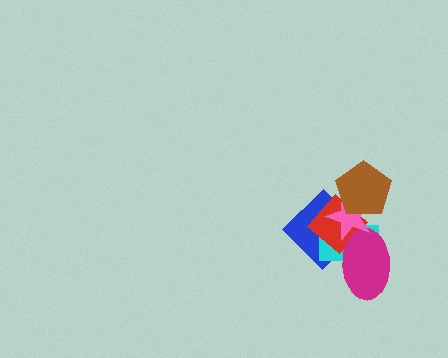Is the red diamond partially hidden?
Yes, it is partially covered by another shape.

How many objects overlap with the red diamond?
5 objects overlap with the red diamond.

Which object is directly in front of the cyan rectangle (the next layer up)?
The red diamond is directly in front of the cyan rectangle.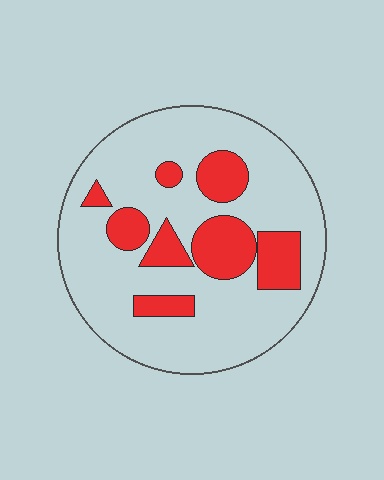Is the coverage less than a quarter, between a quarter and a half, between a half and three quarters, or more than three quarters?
Less than a quarter.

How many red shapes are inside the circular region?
8.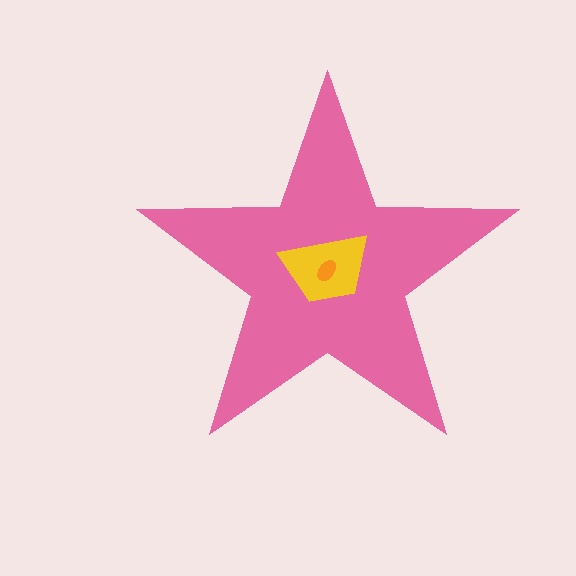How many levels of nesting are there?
3.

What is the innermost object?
The orange ellipse.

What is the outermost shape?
The pink star.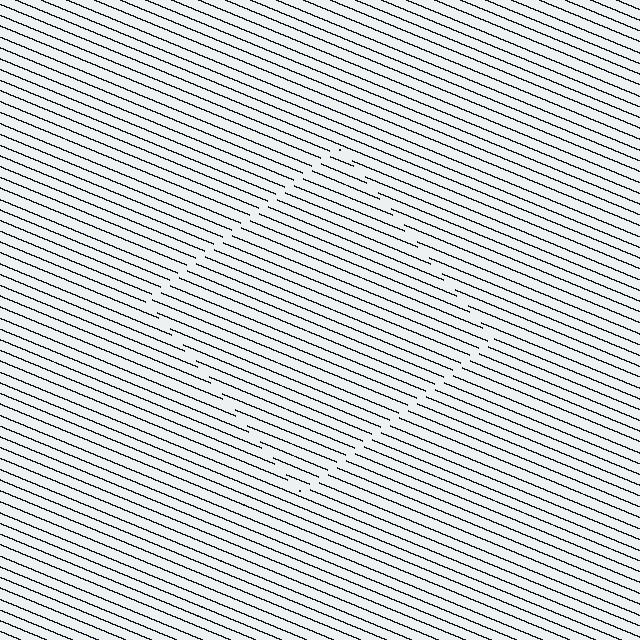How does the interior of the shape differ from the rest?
The interior of the shape contains the same grating, shifted by half a period — the contour is defined by the phase discontinuity where line-ends from the inner and outer gratings abut.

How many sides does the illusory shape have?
4 sides — the line-ends trace a square.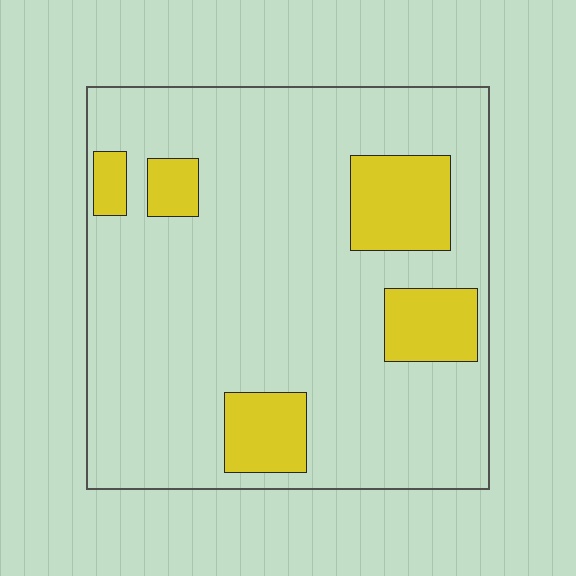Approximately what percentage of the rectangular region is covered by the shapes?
Approximately 20%.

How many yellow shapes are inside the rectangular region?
5.